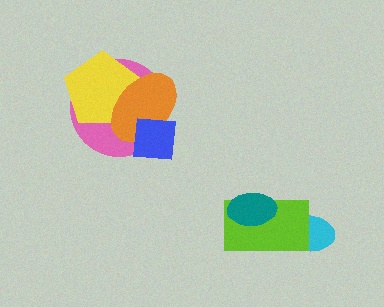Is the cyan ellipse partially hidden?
Yes, it is partially covered by another shape.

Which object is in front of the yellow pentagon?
The orange ellipse is in front of the yellow pentagon.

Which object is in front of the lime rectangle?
The teal ellipse is in front of the lime rectangle.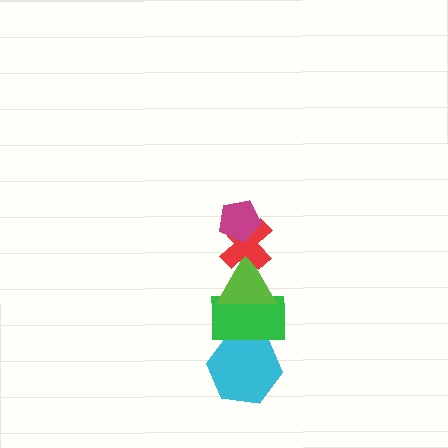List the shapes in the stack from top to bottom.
From top to bottom: the magenta pentagon, the red cross, the lime triangle, the green rectangle, the cyan hexagon.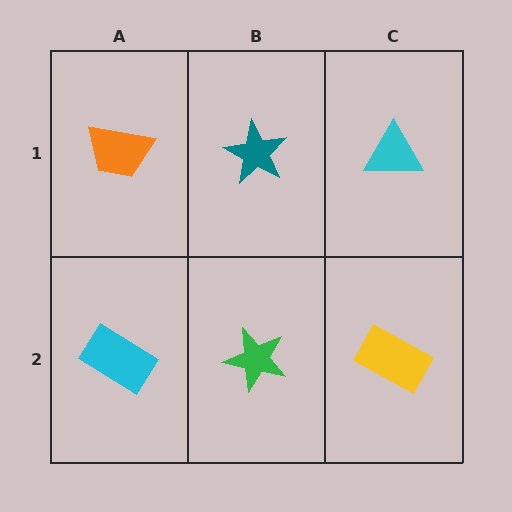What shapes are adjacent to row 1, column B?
A green star (row 2, column B), an orange trapezoid (row 1, column A), a cyan triangle (row 1, column C).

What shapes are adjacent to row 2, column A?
An orange trapezoid (row 1, column A), a green star (row 2, column B).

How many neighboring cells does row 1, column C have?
2.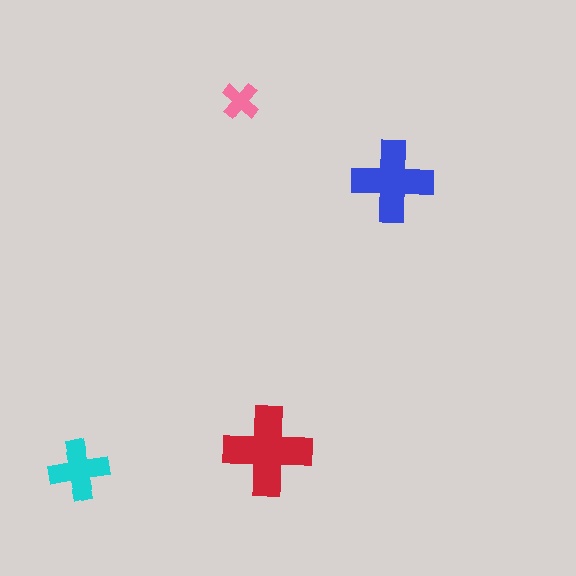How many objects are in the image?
There are 4 objects in the image.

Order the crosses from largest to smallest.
the red one, the blue one, the cyan one, the pink one.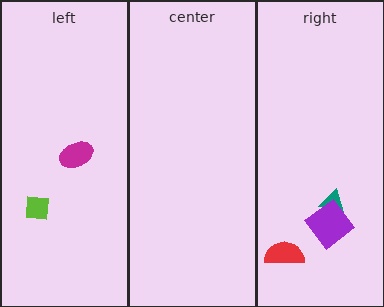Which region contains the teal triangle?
The right region.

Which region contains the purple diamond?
The right region.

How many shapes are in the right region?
3.